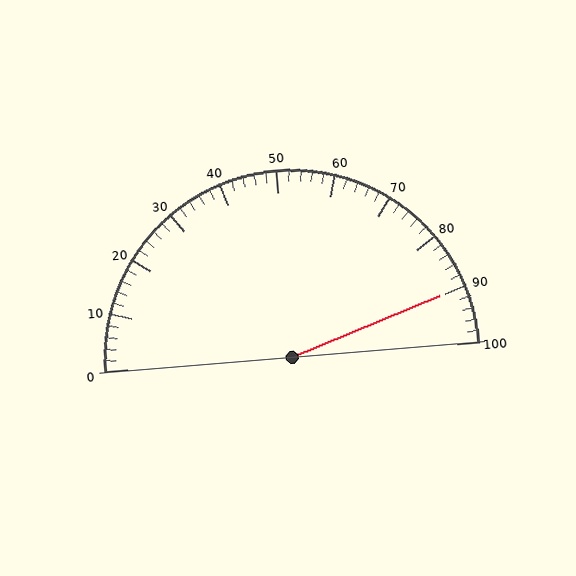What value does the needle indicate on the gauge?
The needle indicates approximately 90.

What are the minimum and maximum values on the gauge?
The gauge ranges from 0 to 100.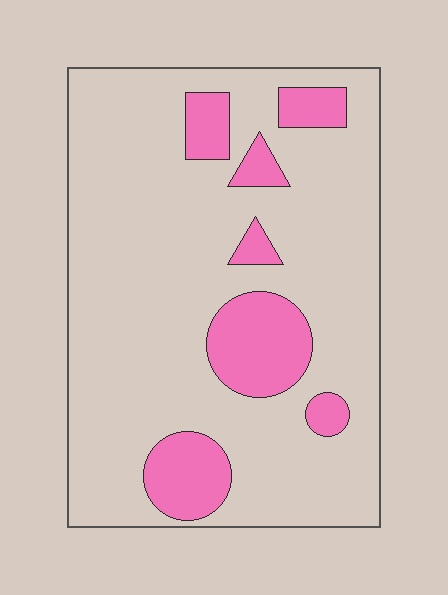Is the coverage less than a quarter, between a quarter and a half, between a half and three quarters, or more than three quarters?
Less than a quarter.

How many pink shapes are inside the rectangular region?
7.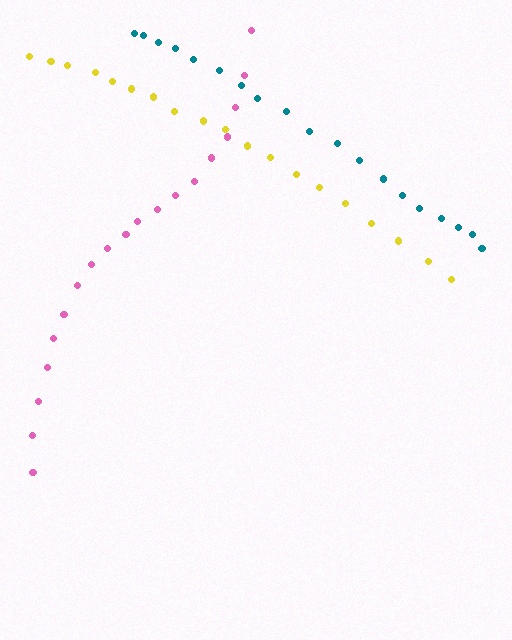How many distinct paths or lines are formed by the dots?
There are 3 distinct paths.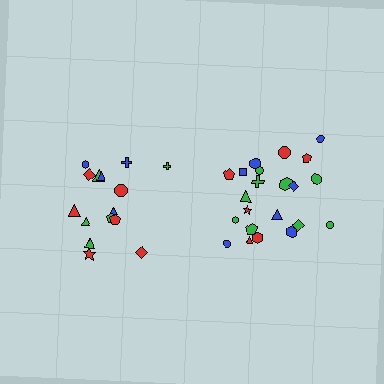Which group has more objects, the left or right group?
The right group.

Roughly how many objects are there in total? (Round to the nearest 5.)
Roughly 35 objects in total.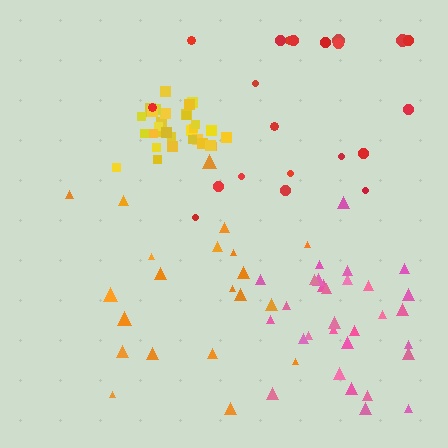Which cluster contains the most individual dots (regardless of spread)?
Yellow (33).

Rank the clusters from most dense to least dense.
yellow, pink, orange, red.